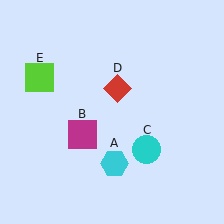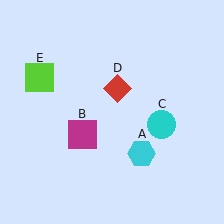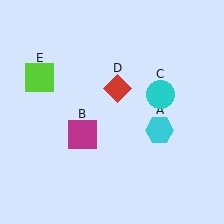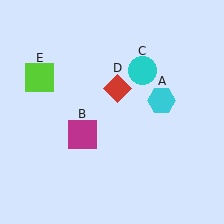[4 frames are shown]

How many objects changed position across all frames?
2 objects changed position: cyan hexagon (object A), cyan circle (object C).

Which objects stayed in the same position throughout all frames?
Magenta square (object B) and red diamond (object D) and lime square (object E) remained stationary.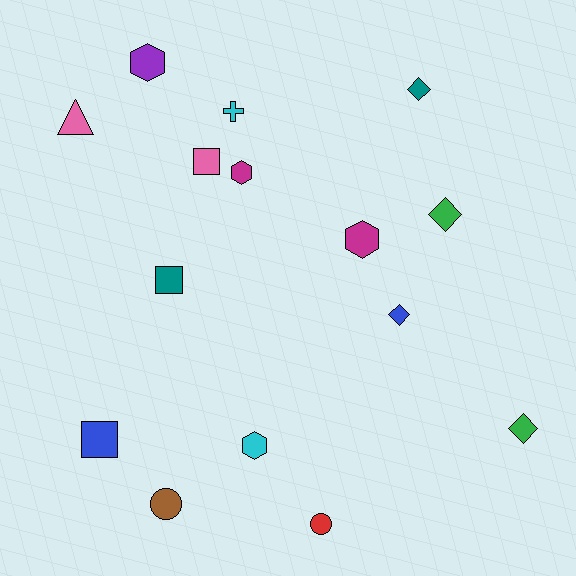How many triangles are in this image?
There is 1 triangle.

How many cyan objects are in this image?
There are 2 cyan objects.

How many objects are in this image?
There are 15 objects.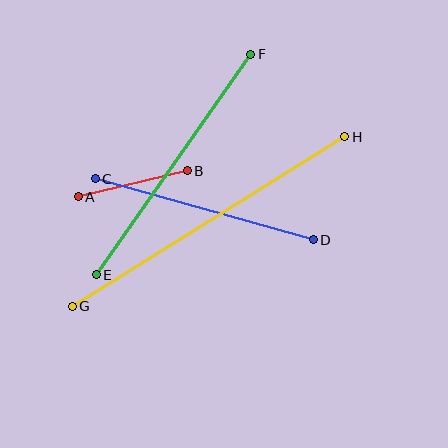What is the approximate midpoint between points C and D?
The midpoint is at approximately (204, 209) pixels.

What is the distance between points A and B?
The distance is approximately 112 pixels.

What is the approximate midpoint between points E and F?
The midpoint is at approximately (173, 165) pixels.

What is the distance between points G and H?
The distance is approximately 321 pixels.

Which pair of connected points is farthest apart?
Points G and H are farthest apart.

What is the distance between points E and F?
The distance is approximately 269 pixels.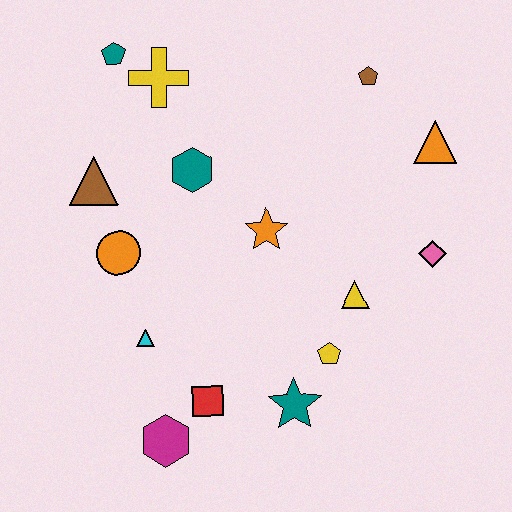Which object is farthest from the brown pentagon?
The magenta hexagon is farthest from the brown pentagon.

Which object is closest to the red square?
The magenta hexagon is closest to the red square.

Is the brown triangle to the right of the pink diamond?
No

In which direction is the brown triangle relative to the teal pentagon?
The brown triangle is below the teal pentagon.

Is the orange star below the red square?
No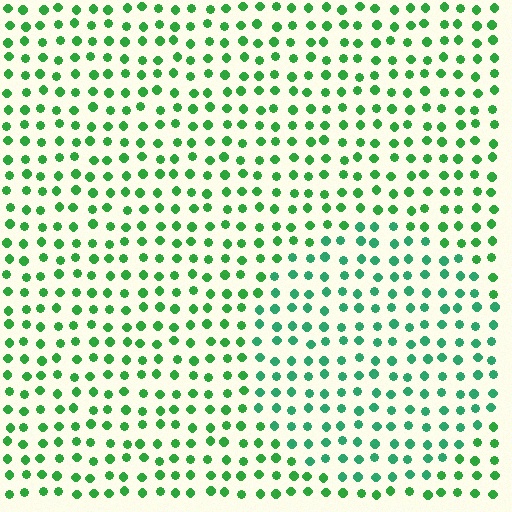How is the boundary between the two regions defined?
The boundary is defined purely by a slight shift in hue (about 24 degrees). Spacing, size, and orientation are identical on both sides.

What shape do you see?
I see a circle.